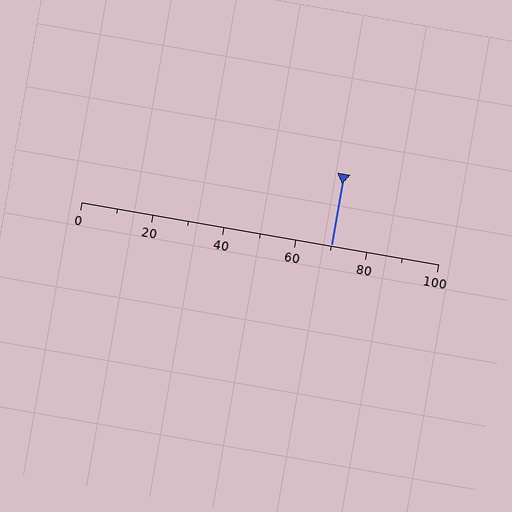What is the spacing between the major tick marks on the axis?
The major ticks are spaced 20 apart.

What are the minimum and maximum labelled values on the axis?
The axis runs from 0 to 100.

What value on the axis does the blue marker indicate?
The marker indicates approximately 70.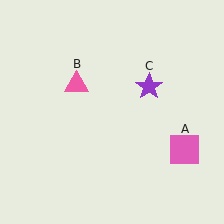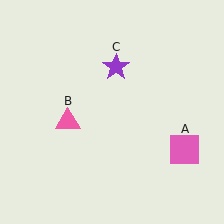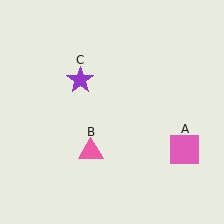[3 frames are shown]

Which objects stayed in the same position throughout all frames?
Pink square (object A) remained stationary.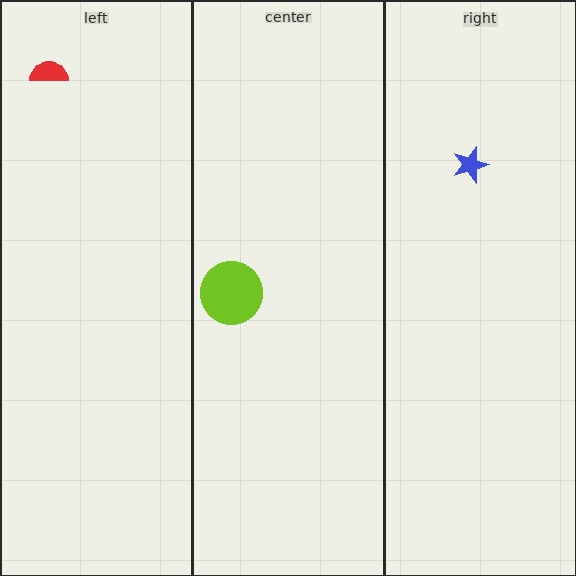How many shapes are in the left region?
1.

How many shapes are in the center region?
1.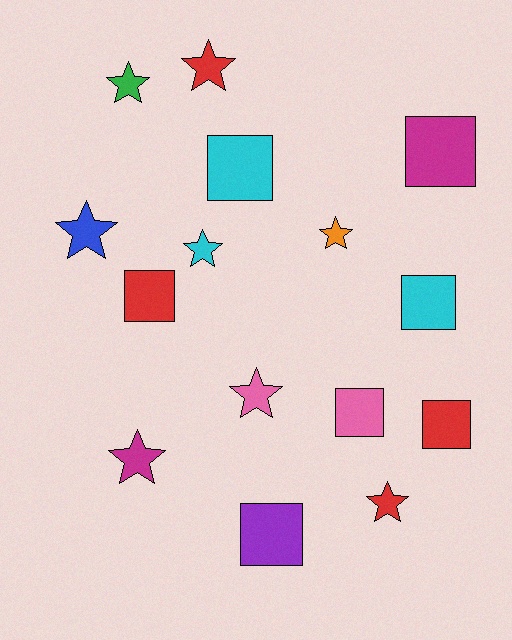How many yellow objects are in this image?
There are no yellow objects.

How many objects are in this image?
There are 15 objects.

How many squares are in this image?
There are 7 squares.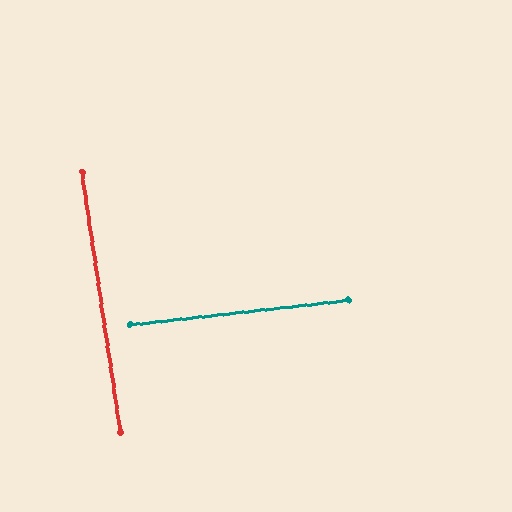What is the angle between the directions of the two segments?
Approximately 88 degrees.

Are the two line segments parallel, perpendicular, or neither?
Perpendicular — they meet at approximately 88°.